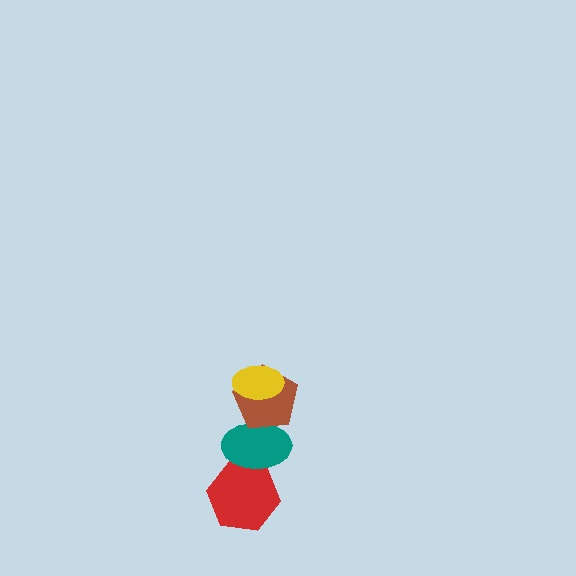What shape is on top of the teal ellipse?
The brown pentagon is on top of the teal ellipse.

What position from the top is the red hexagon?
The red hexagon is 4th from the top.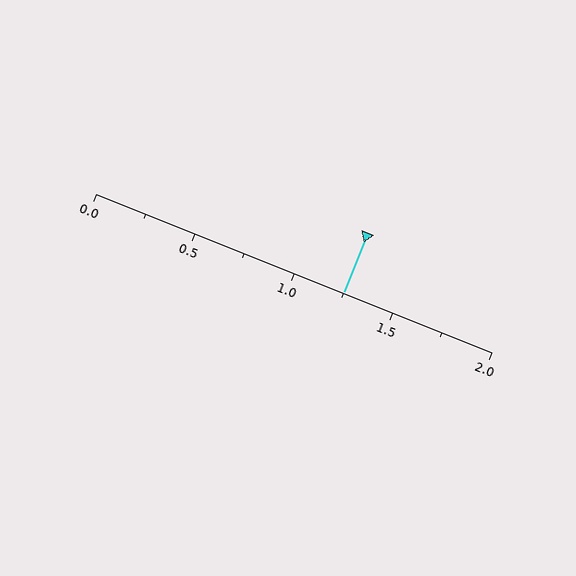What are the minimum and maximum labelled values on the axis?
The axis runs from 0.0 to 2.0.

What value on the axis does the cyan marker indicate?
The marker indicates approximately 1.25.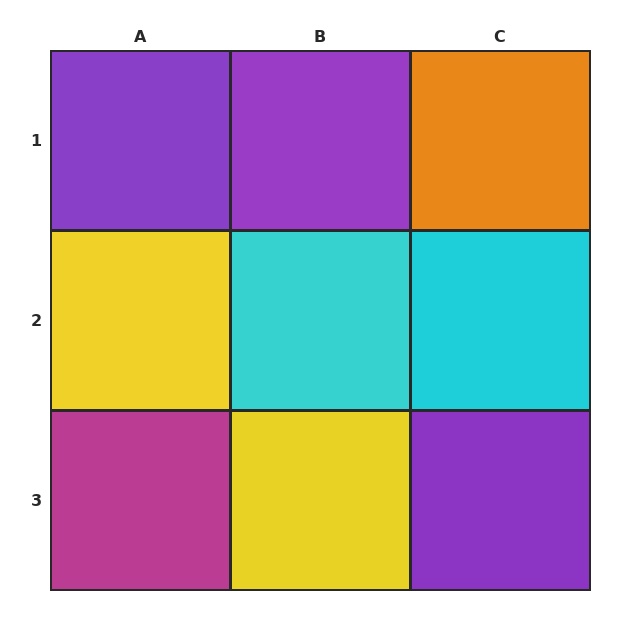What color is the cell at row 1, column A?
Purple.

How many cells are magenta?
1 cell is magenta.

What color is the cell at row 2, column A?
Yellow.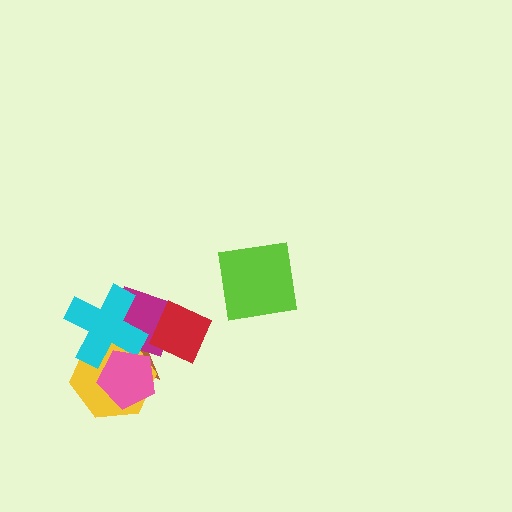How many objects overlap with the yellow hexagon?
4 objects overlap with the yellow hexagon.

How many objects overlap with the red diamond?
2 objects overlap with the red diamond.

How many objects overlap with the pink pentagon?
4 objects overlap with the pink pentagon.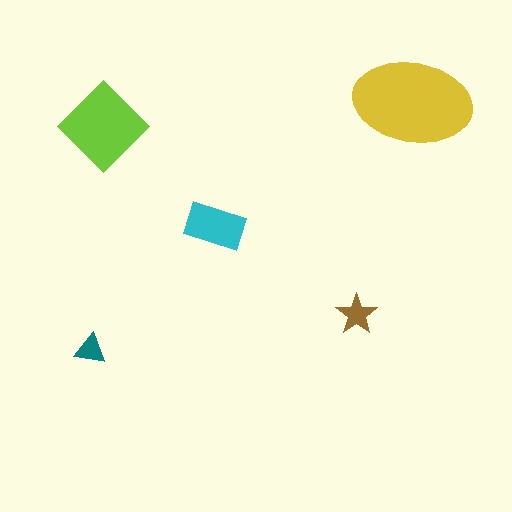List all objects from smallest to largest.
The teal triangle, the brown star, the cyan rectangle, the lime diamond, the yellow ellipse.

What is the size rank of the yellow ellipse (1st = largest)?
1st.